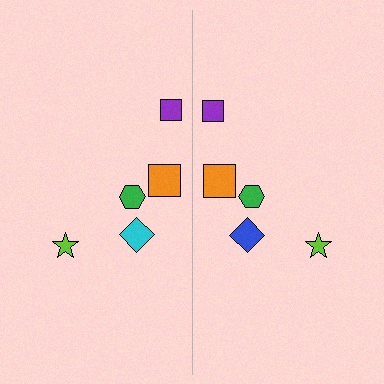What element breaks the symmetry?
The blue diamond on the right side breaks the symmetry — its mirror counterpart is cyan.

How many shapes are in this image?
There are 10 shapes in this image.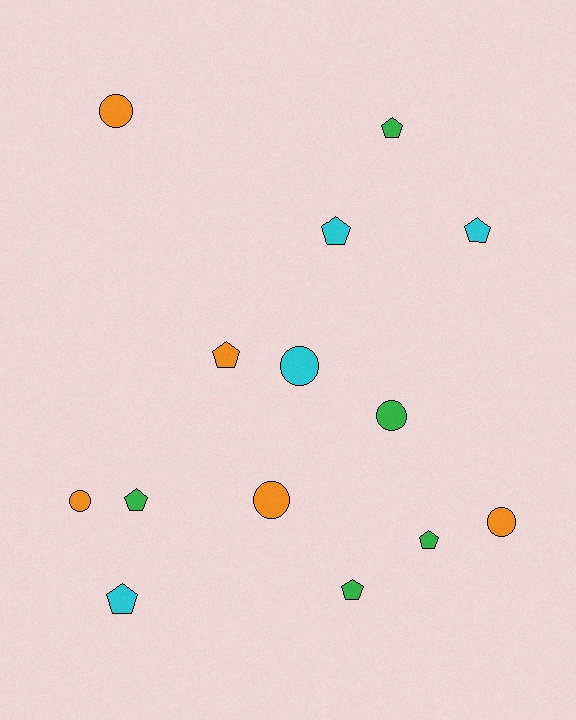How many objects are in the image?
There are 14 objects.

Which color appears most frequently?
Green, with 5 objects.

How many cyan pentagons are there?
There are 3 cyan pentagons.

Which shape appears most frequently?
Pentagon, with 8 objects.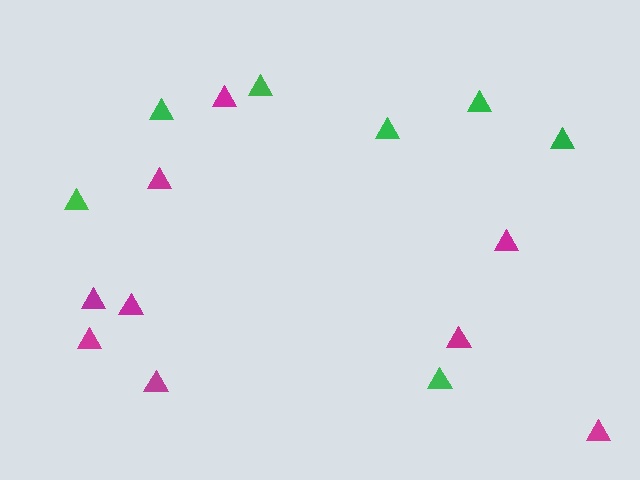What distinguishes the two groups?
There are 2 groups: one group of magenta triangles (9) and one group of green triangles (7).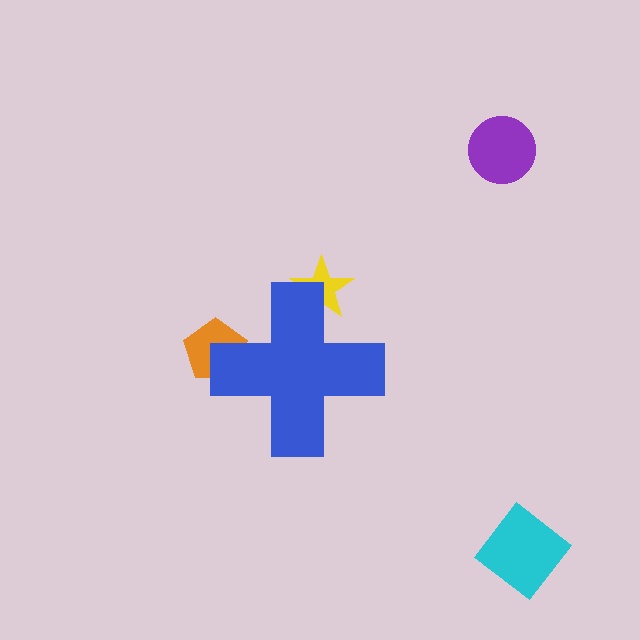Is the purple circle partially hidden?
No, the purple circle is fully visible.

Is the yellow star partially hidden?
Yes, the yellow star is partially hidden behind the blue cross.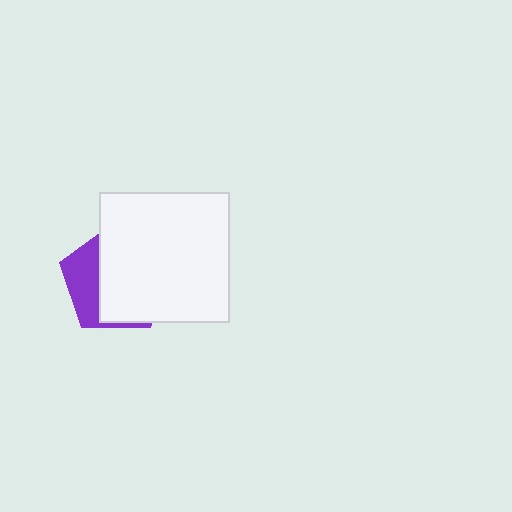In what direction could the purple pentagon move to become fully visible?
The purple pentagon could move left. That would shift it out from behind the white square entirely.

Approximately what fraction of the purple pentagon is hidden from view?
Roughly 67% of the purple pentagon is hidden behind the white square.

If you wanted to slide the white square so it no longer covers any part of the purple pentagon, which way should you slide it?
Slide it right — that is the most direct way to separate the two shapes.